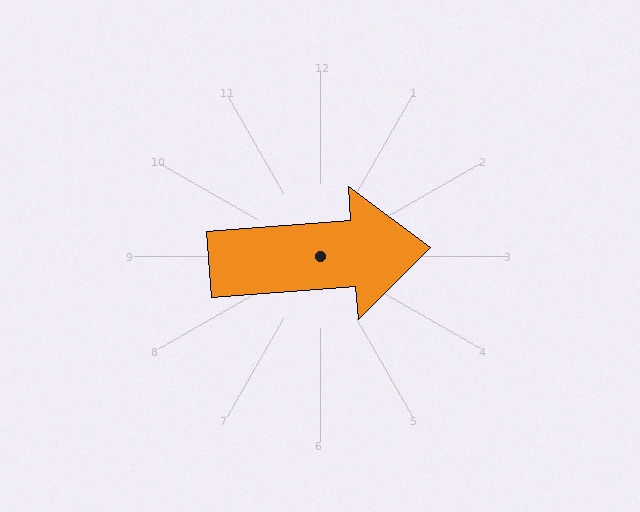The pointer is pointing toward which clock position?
Roughly 3 o'clock.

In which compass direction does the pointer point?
East.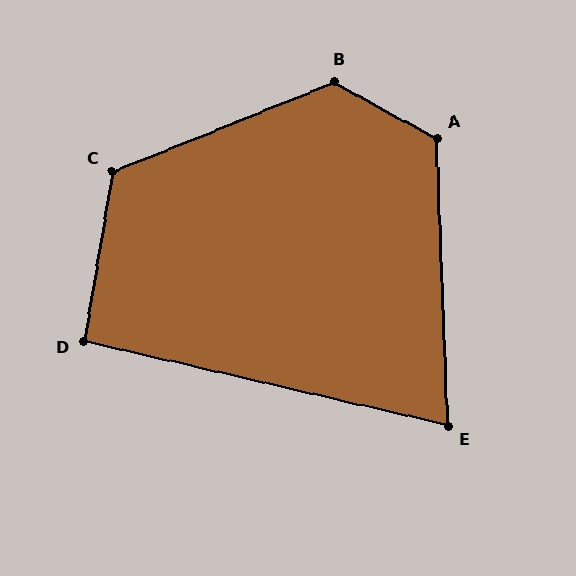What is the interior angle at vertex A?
Approximately 121 degrees (obtuse).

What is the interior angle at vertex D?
Approximately 94 degrees (approximately right).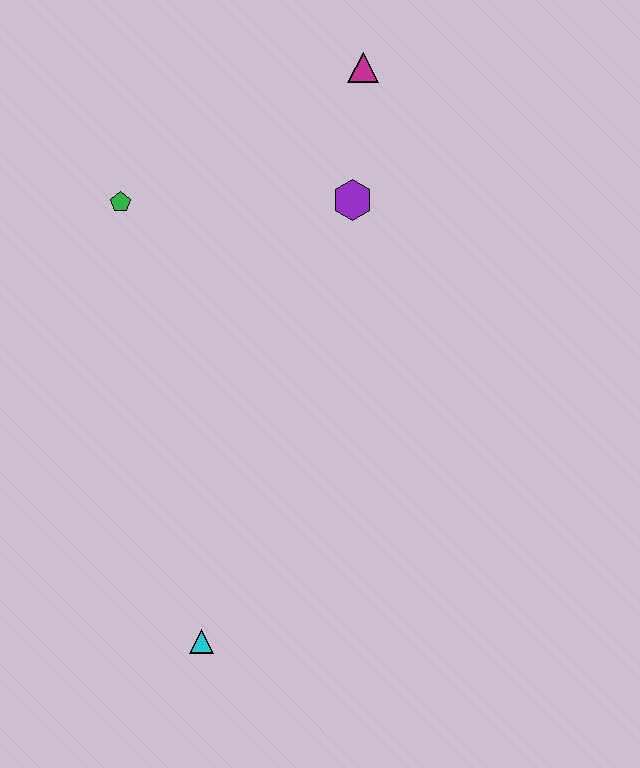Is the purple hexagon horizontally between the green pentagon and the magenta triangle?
Yes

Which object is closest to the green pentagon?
The purple hexagon is closest to the green pentagon.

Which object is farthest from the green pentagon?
The cyan triangle is farthest from the green pentagon.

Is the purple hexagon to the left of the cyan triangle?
No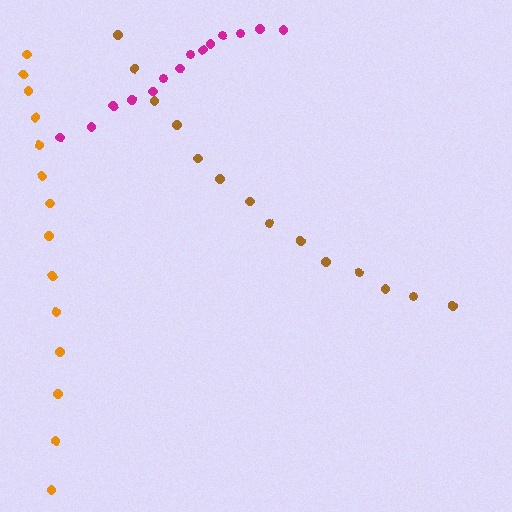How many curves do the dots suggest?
There are 3 distinct paths.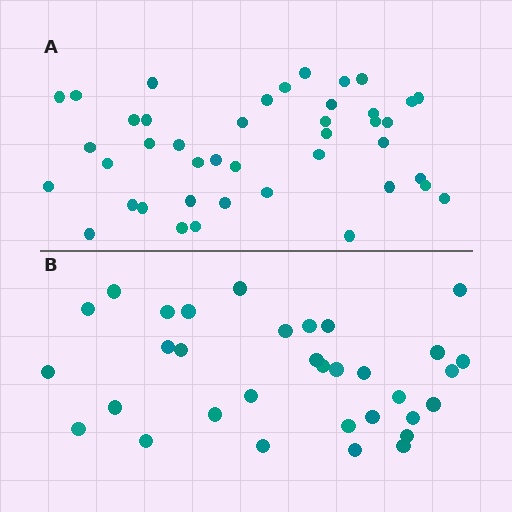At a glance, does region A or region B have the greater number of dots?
Region A (the top region) has more dots.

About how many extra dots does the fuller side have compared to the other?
Region A has roughly 8 or so more dots than region B.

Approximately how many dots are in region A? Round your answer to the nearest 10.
About 40 dots. (The exact count is 42, which rounds to 40.)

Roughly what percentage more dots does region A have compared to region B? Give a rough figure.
About 25% more.